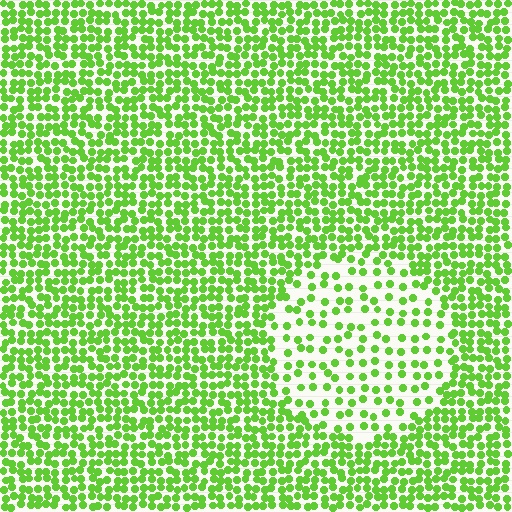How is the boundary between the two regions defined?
The boundary is defined by a change in element density (approximately 2.2x ratio). All elements are the same color, size, and shape.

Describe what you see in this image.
The image contains small lime elements arranged at two different densities. A circle-shaped region is visible where the elements are less densely packed than the surrounding area.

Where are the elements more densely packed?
The elements are more densely packed outside the circle boundary.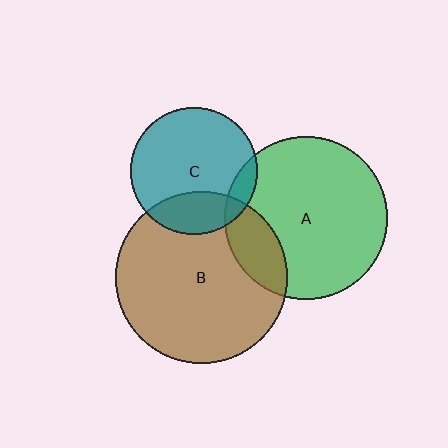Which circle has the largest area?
Circle B (brown).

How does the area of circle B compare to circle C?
Approximately 1.8 times.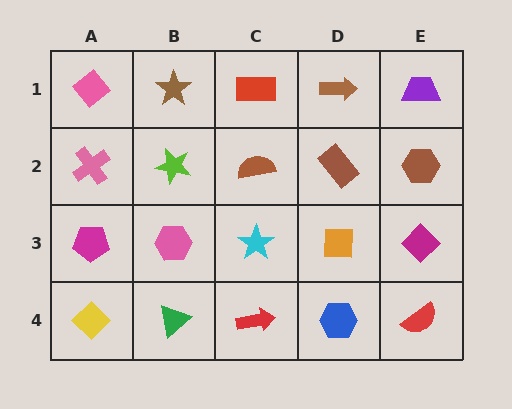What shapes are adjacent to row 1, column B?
A lime star (row 2, column B), a pink diamond (row 1, column A), a red rectangle (row 1, column C).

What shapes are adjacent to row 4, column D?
An orange square (row 3, column D), a red arrow (row 4, column C), a red semicircle (row 4, column E).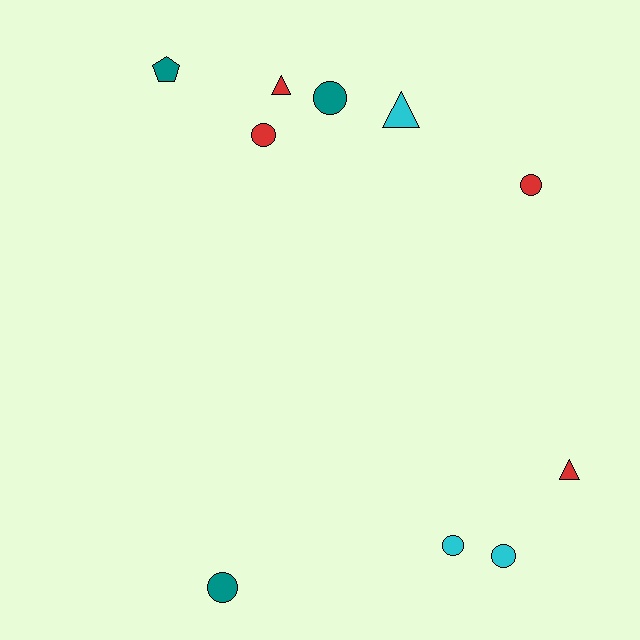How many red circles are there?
There are 2 red circles.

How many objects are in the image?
There are 10 objects.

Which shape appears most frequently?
Circle, with 6 objects.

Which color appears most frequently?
Red, with 4 objects.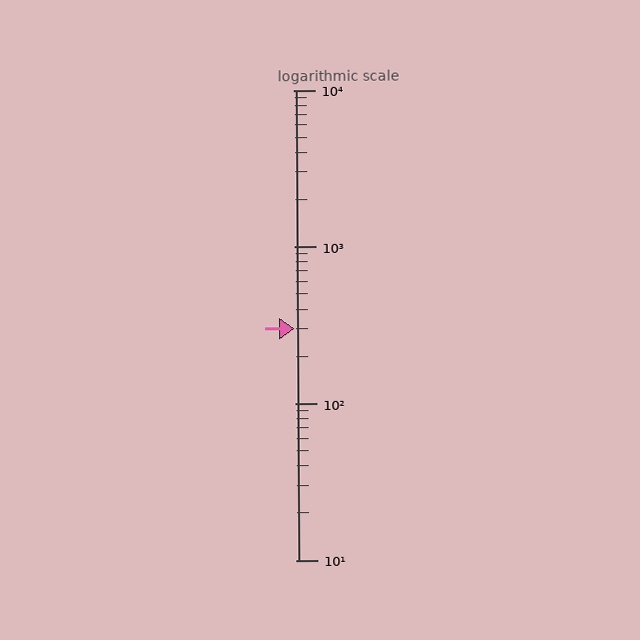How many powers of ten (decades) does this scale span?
The scale spans 3 decades, from 10 to 10000.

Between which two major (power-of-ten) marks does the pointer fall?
The pointer is between 100 and 1000.